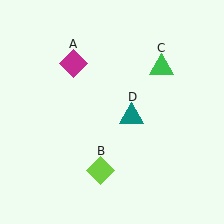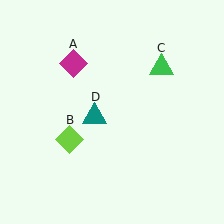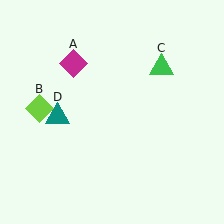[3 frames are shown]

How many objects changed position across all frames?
2 objects changed position: lime diamond (object B), teal triangle (object D).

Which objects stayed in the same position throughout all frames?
Magenta diamond (object A) and green triangle (object C) remained stationary.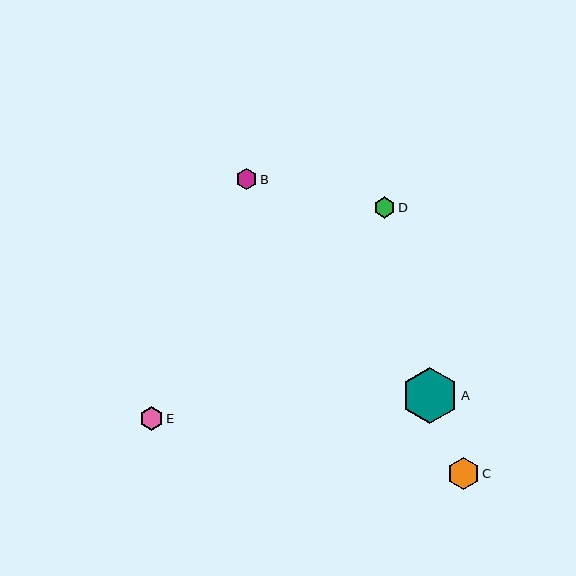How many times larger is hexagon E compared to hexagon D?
Hexagon E is approximately 1.1 times the size of hexagon D.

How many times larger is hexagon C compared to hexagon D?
Hexagon C is approximately 1.5 times the size of hexagon D.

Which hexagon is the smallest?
Hexagon D is the smallest with a size of approximately 21 pixels.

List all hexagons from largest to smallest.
From largest to smallest: A, C, E, B, D.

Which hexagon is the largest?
Hexagon A is the largest with a size of approximately 57 pixels.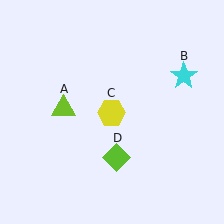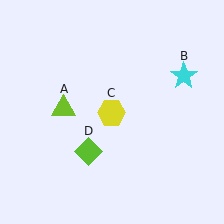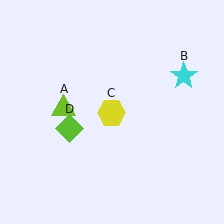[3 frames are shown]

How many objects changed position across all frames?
1 object changed position: lime diamond (object D).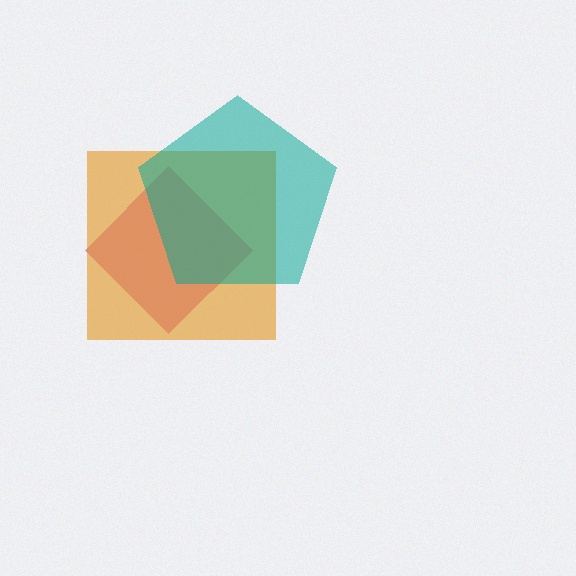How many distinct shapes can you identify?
There are 3 distinct shapes: a magenta diamond, an orange square, a teal pentagon.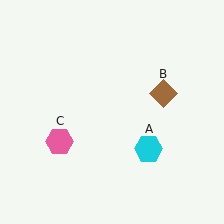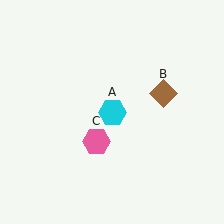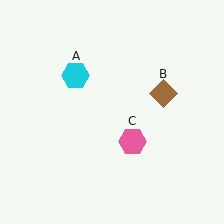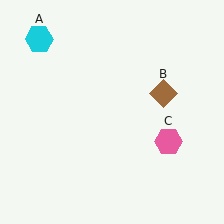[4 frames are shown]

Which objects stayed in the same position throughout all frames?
Brown diamond (object B) remained stationary.